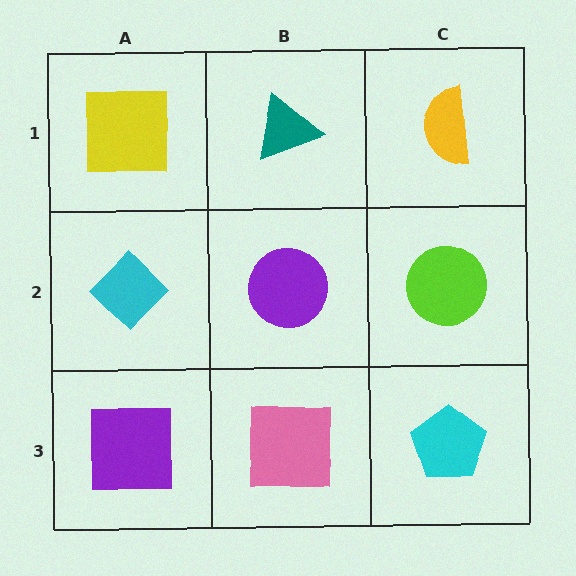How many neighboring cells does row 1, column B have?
3.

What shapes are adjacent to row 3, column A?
A cyan diamond (row 2, column A), a pink square (row 3, column B).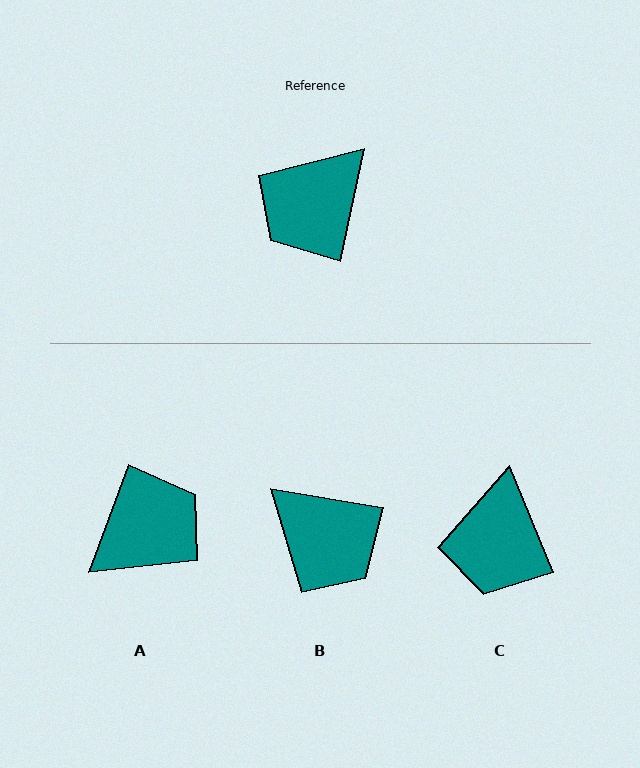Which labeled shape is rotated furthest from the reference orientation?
A, about 172 degrees away.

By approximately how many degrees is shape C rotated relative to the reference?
Approximately 34 degrees counter-clockwise.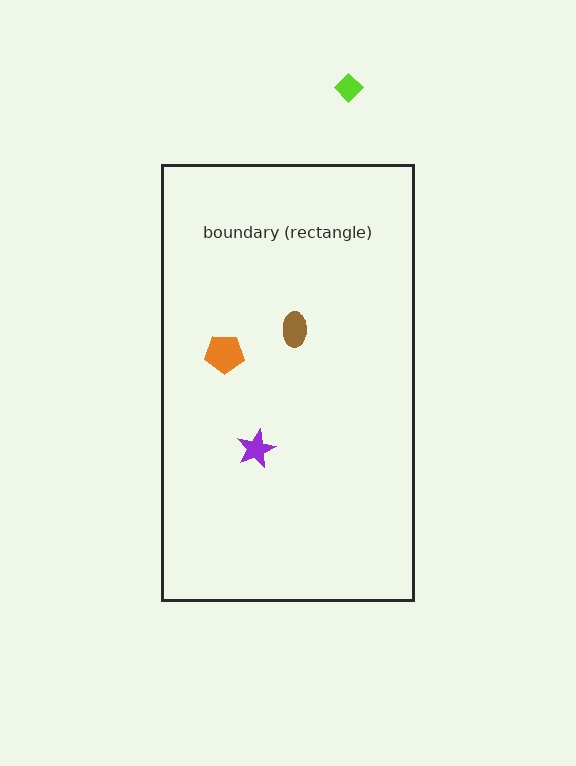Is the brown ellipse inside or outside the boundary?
Inside.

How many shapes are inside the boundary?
3 inside, 1 outside.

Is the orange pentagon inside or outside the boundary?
Inside.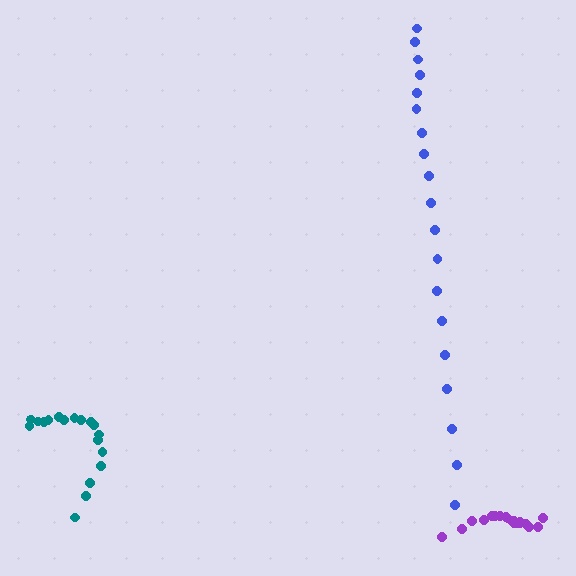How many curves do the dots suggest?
There are 3 distinct paths.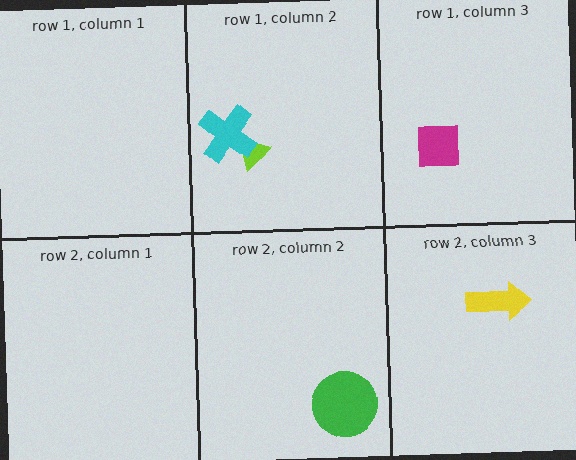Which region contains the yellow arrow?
The row 2, column 3 region.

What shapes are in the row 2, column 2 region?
The green circle.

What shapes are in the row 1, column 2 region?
The lime triangle, the cyan cross.